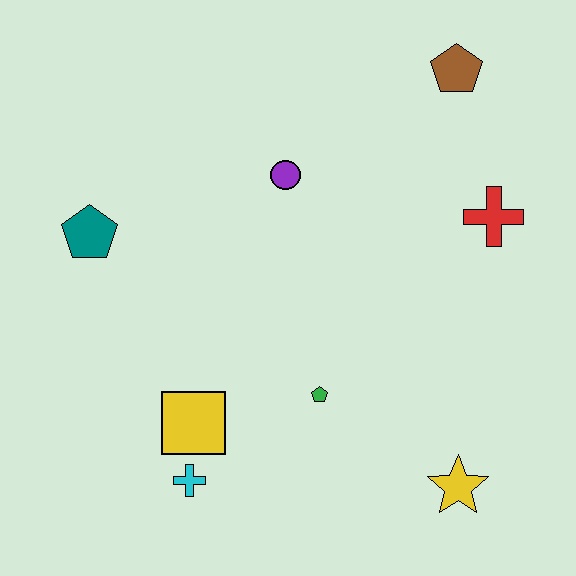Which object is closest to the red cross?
The brown pentagon is closest to the red cross.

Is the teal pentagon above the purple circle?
No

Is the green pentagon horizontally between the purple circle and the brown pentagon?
Yes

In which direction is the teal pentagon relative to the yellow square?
The teal pentagon is above the yellow square.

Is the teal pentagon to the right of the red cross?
No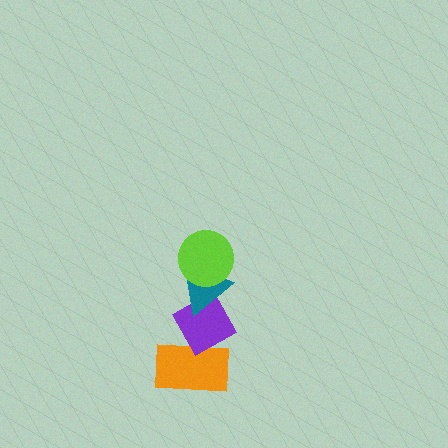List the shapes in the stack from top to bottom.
From top to bottom: the lime circle, the teal triangle, the purple diamond, the orange rectangle.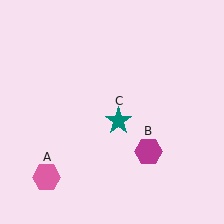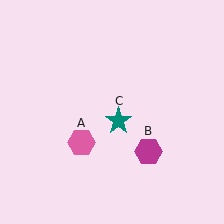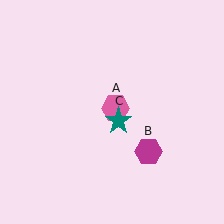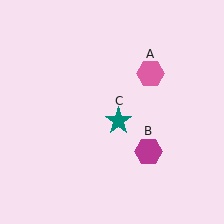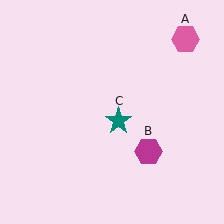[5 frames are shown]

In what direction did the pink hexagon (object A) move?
The pink hexagon (object A) moved up and to the right.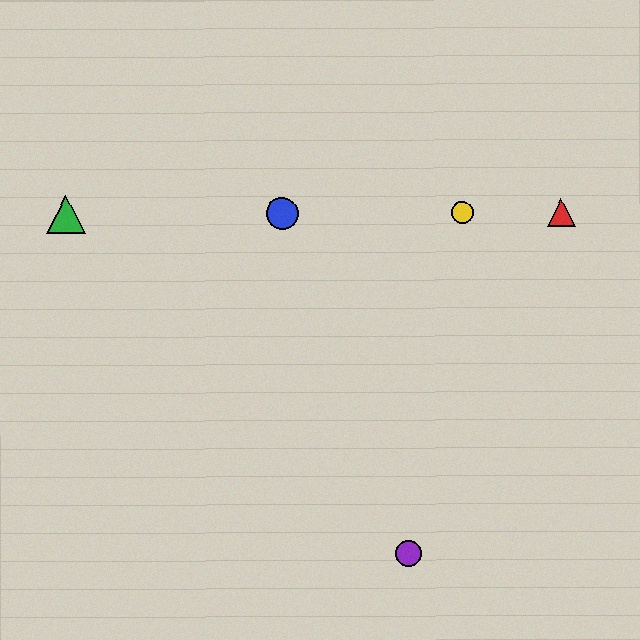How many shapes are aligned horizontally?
4 shapes (the red triangle, the blue circle, the green triangle, the yellow circle) are aligned horizontally.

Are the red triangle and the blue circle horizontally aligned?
Yes, both are at y≈213.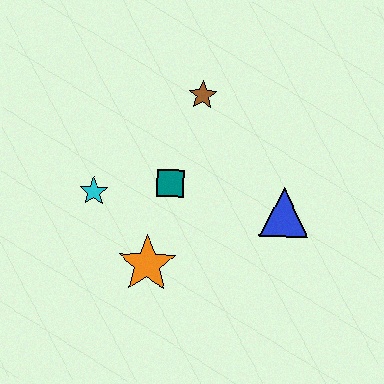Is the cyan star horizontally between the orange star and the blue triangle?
No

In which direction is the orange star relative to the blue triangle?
The orange star is to the left of the blue triangle.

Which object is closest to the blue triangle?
The teal square is closest to the blue triangle.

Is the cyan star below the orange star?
No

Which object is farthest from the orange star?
The brown star is farthest from the orange star.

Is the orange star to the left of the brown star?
Yes